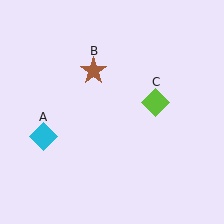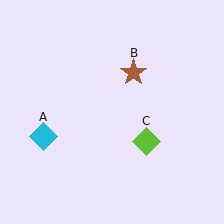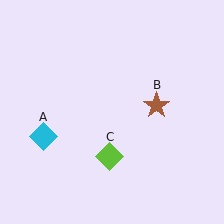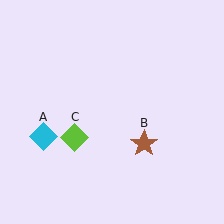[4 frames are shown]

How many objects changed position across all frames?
2 objects changed position: brown star (object B), lime diamond (object C).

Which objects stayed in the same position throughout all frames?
Cyan diamond (object A) remained stationary.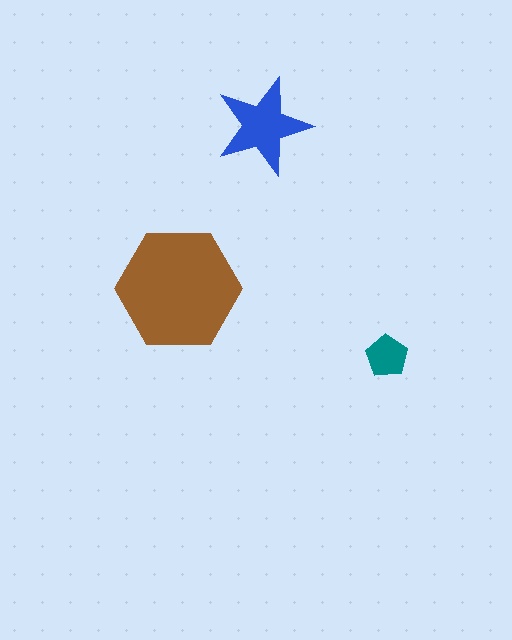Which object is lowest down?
The teal pentagon is bottommost.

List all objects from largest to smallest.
The brown hexagon, the blue star, the teal pentagon.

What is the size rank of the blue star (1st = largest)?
2nd.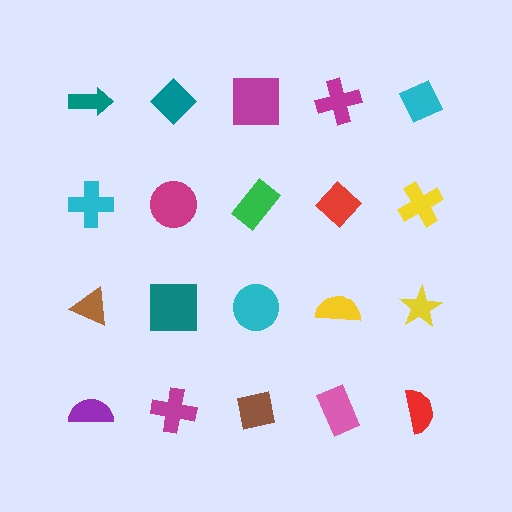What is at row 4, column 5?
A red semicircle.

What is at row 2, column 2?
A magenta circle.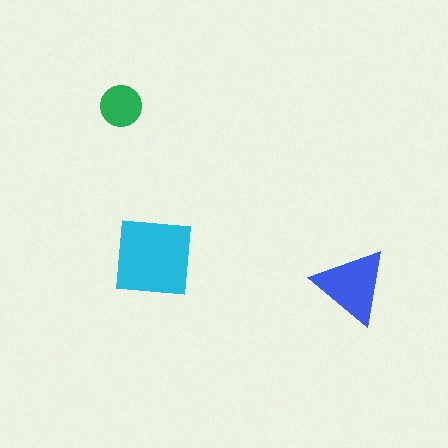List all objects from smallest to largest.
The green circle, the blue triangle, the cyan square.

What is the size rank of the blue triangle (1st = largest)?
2nd.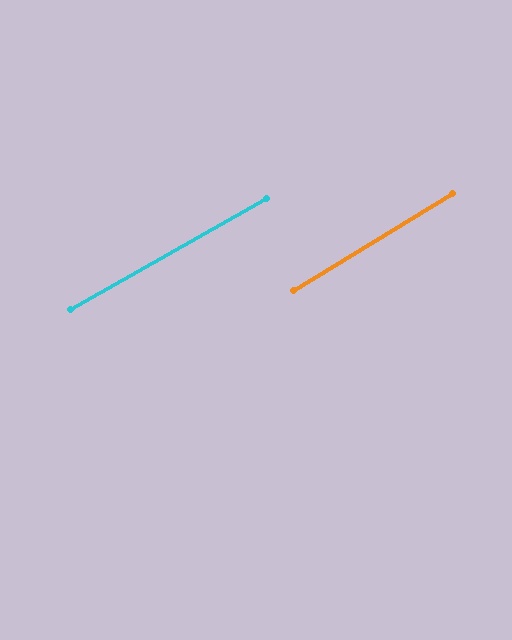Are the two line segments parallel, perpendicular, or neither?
Parallel — their directions differ by only 1.6°.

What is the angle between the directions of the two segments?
Approximately 2 degrees.